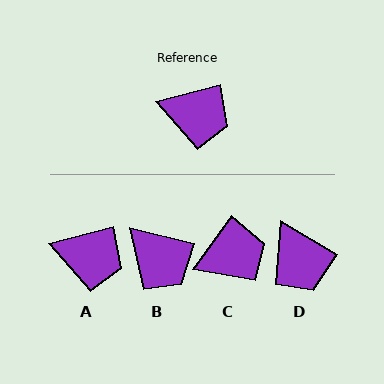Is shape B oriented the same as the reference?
No, it is off by about 28 degrees.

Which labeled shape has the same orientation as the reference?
A.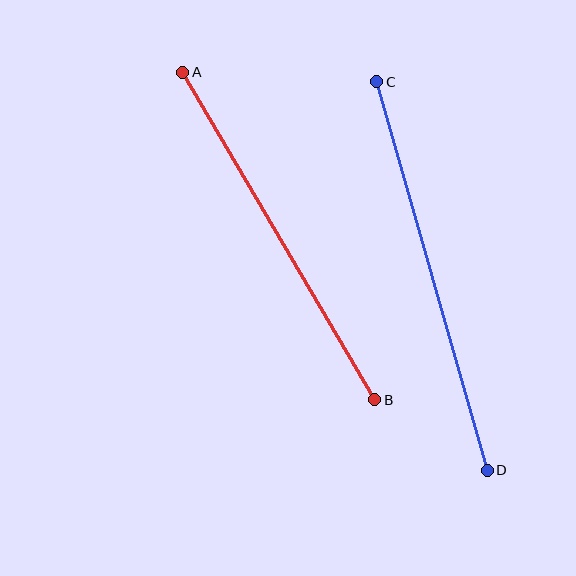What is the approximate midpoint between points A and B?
The midpoint is at approximately (279, 236) pixels.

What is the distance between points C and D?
The distance is approximately 404 pixels.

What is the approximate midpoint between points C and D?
The midpoint is at approximately (432, 276) pixels.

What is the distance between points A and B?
The distance is approximately 380 pixels.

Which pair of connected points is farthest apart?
Points C and D are farthest apart.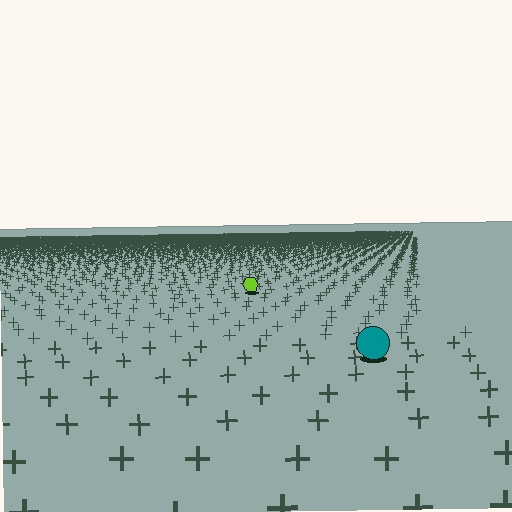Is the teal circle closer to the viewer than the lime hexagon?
Yes. The teal circle is closer — you can tell from the texture gradient: the ground texture is coarser near it.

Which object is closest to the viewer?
The teal circle is closest. The texture marks near it are larger and more spread out.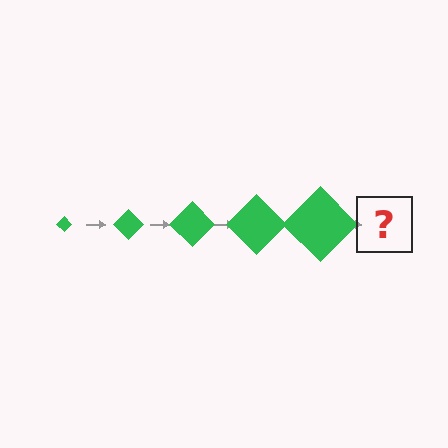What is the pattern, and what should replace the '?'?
The pattern is that the diamond gets progressively larger each step. The '?' should be a green diamond, larger than the previous one.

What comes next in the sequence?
The next element should be a green diamond, larger than the previous one.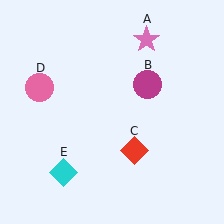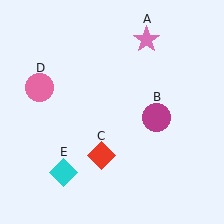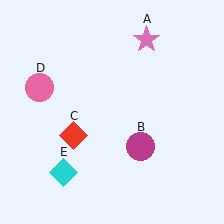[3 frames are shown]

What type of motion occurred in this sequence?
The magenta circle (object B), red diamond (object C) rotated clockwise around the center of the scene.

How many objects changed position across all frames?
2 objects changed position: magenta circle (object B), red diamond (object C).